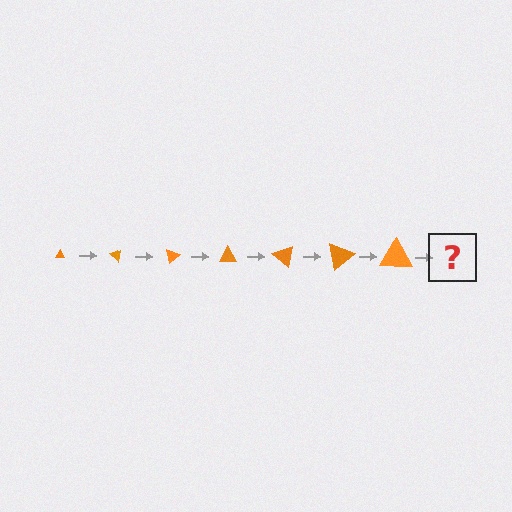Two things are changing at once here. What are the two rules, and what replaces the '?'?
The two rules are that the triangle grows larger each step and it rotates 40 degrees each step. The '?' should be a triangle, larger than the previous one and rotated 280 degrees from the start.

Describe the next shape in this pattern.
It should be a triangle, larger than the previous one and rotated 280 degrees from the start.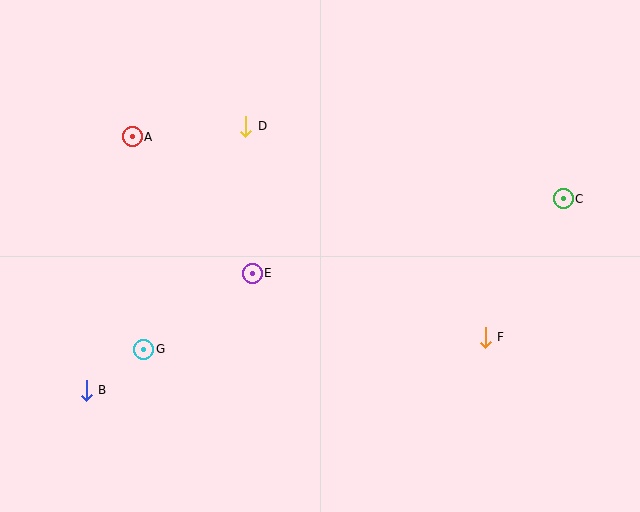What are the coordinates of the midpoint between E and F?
The midpoint between E and F is at (369, 305).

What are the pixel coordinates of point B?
Point B is at (86, 390).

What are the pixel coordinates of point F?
Point F is at (485, 337).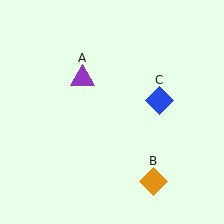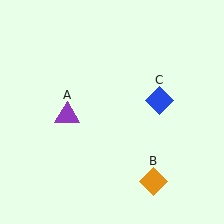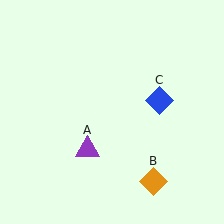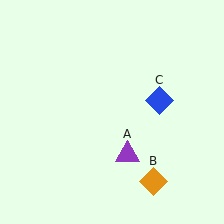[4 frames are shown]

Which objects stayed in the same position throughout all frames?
Orange diamond (object B) and blue diamond (object C) remained stationary.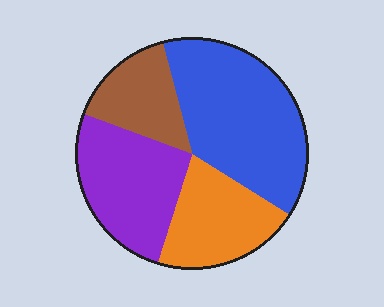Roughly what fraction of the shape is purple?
Purple covers 26% of the shape.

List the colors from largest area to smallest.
From largest to smallest: blue, purple, orange, brown.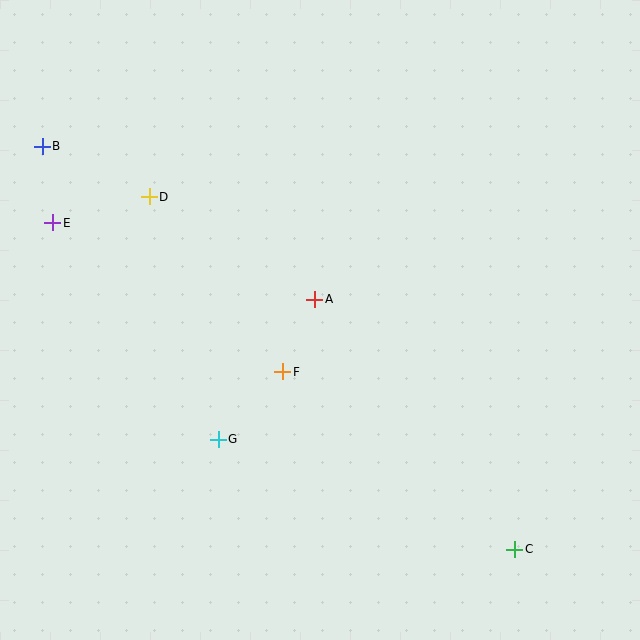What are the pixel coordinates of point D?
Point D is at (149, 197).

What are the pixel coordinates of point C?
Point C is at (515, 549).